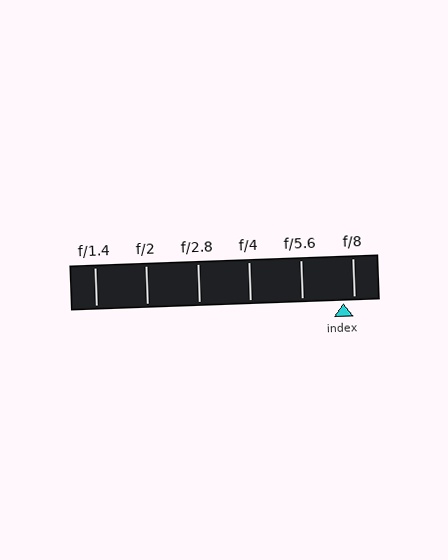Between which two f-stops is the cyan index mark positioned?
The index mark is between f/5.6 and f/8.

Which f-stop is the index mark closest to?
The index mark is closest to f/8.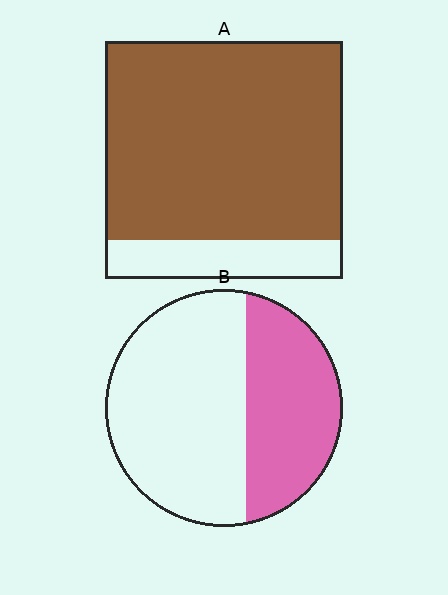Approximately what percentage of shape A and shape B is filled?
A is approximately 85% and B is approximately 40%.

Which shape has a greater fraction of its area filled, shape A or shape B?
Shape A.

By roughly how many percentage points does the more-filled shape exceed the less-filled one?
By roughly 45 percentage points (A over B).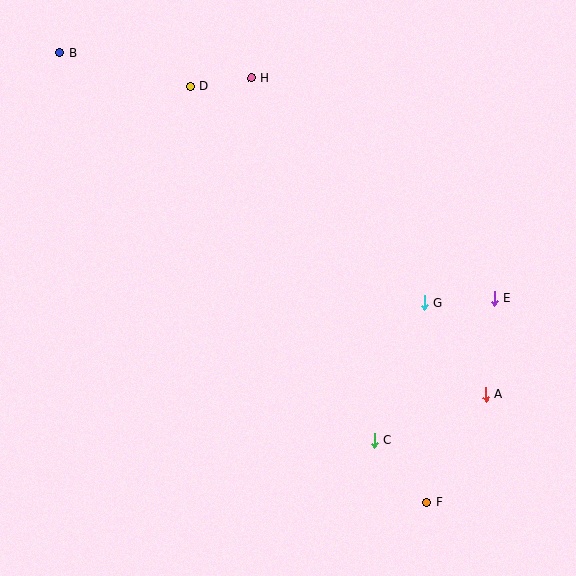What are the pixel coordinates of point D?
Point D is at (191, 86).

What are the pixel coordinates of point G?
Point G is at (424, 303).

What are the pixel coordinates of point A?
Point A is at (486, 395).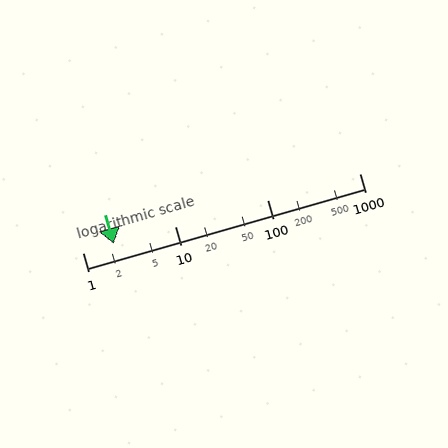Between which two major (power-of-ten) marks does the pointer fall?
The pointer is between 1 and 10.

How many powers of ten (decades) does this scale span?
The scale spans 3 decades, from 1 to 1000.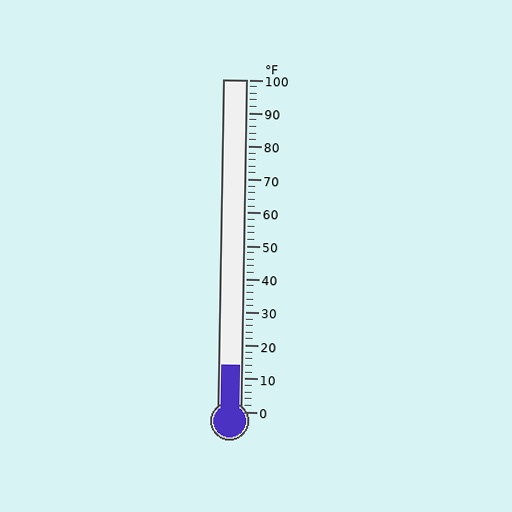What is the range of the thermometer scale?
The thermometer scale ranges from 0°F to 100°F.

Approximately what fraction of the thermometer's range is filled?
The thermometer is filled to approximately 15% of its range.